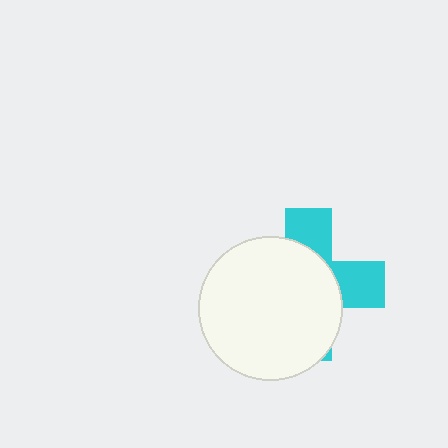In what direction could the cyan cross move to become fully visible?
The cyan cross could move toward the upper-right. That would shift it out from behind the white circle entirely.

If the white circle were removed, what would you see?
You would see the complete cyan cross.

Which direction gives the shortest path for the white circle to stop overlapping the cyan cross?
Moving toward the lower-left gives the shortest separation.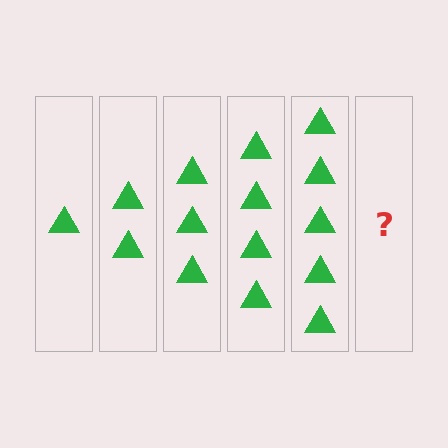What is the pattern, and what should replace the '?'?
The pattern is that each step adds one more triangle. The '?' should be 6 triangles.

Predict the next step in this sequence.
The next step is 6 triangles.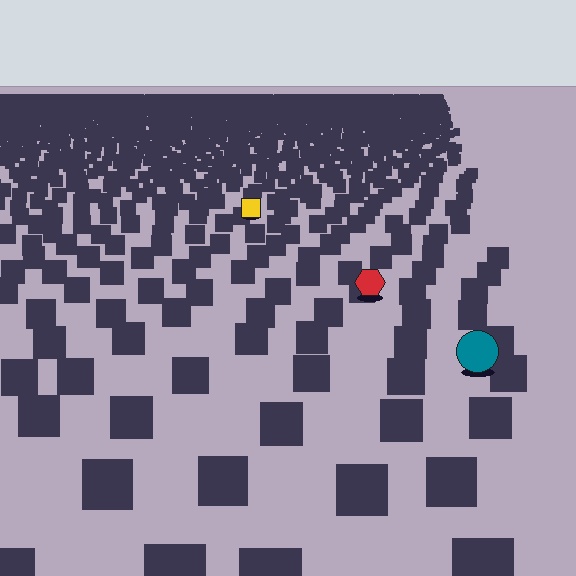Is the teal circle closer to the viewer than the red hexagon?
Yes. The teal circle is closer — you can tell from the texture gradient: the ground texture is coarser near it.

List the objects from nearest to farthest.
From nearest to farthest: the teal circle, the red hexagon, the yellow square.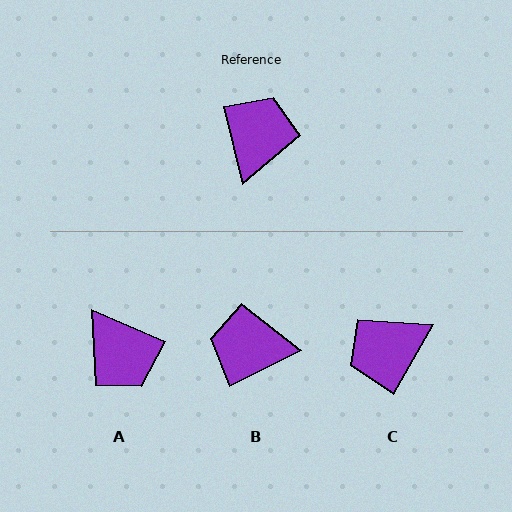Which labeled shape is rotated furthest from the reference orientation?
C, about 136 degrees away.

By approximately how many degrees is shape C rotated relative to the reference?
Approximately 136 degrees counter-clockwise.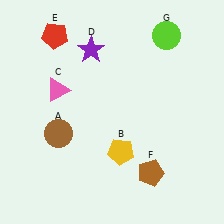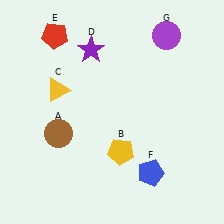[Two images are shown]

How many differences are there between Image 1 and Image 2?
There are 3 differences between the two images.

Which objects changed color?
C changed from pink to yellow. F changed from brown to blue. G changed from lime to purple.